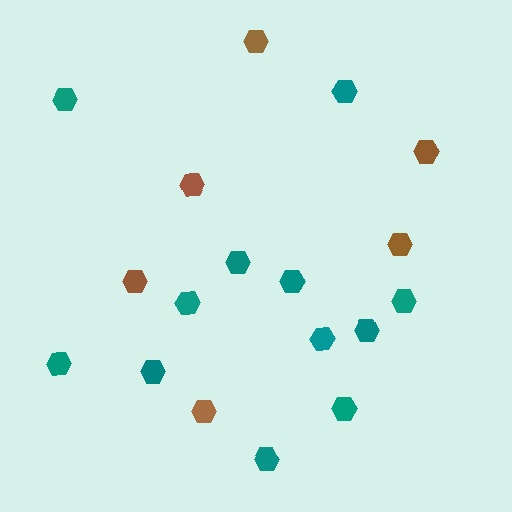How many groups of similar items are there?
There are 2 groups: one group of teal hexagons (12) and one group of brown hexagons (6).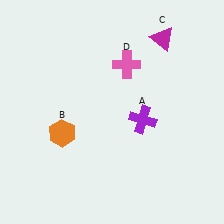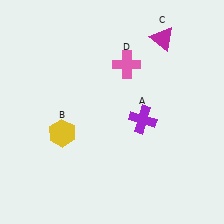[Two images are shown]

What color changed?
The hexagon (B) changed from orange in Image 1 to yellow in Image 2.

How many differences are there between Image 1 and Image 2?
There is 1 difference between the two images.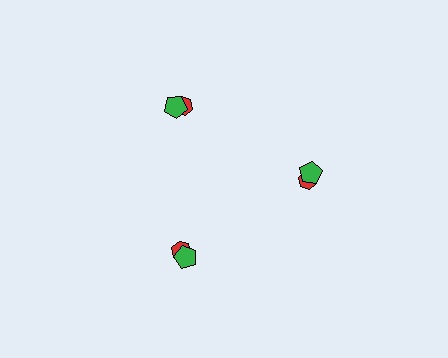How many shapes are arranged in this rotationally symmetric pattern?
There are 6 shapes, arranged in 3 groups of 2.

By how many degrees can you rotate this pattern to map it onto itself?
The pattern maps onto itself every 120 degrees of rotation.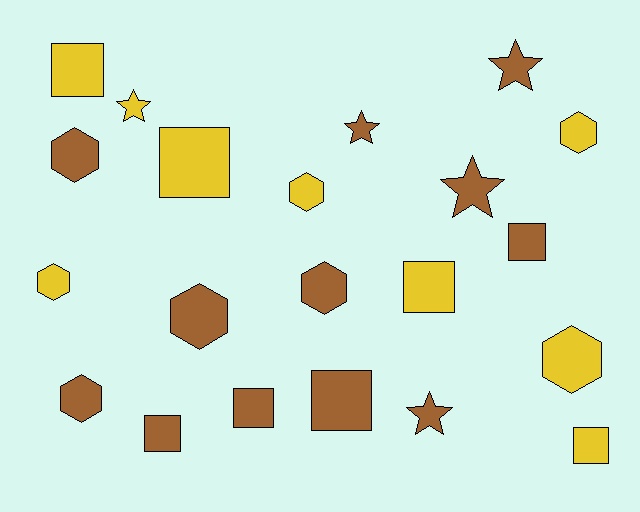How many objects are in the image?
There are 21 objects.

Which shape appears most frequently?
Square, with 8 objects.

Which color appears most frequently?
Brown, with 12 objects.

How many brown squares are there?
There are 4 brown squares.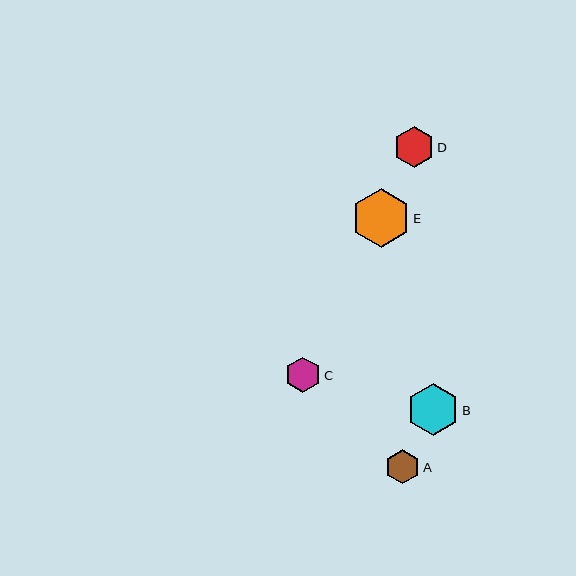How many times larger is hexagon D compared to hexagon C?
Hexagon D is approximately 1.1 times the size of hexagon C.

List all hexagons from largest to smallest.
From largest to smallest: E, B, D, C, A.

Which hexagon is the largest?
Hexagon E is the largest with a size of approximately 59 pixels.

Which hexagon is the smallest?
Hexagon A is the smallest with a size of approximately 34 pixels.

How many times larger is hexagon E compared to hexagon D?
Hexagon E is approximately 1.5 times the size of hexagon D.